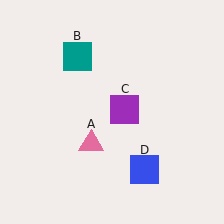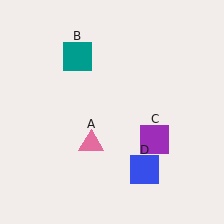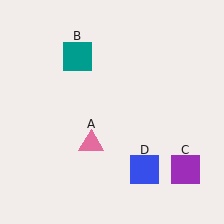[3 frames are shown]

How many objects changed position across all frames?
1 object changed position: purple square (object C).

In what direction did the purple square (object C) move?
The purple square (object C) moved down and to the right.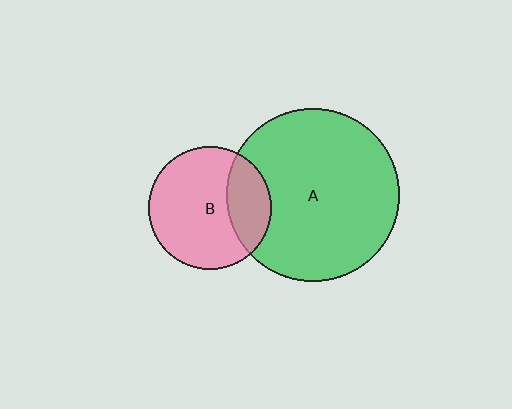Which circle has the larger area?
Circle A (green).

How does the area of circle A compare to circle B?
Approximately 2.0 times.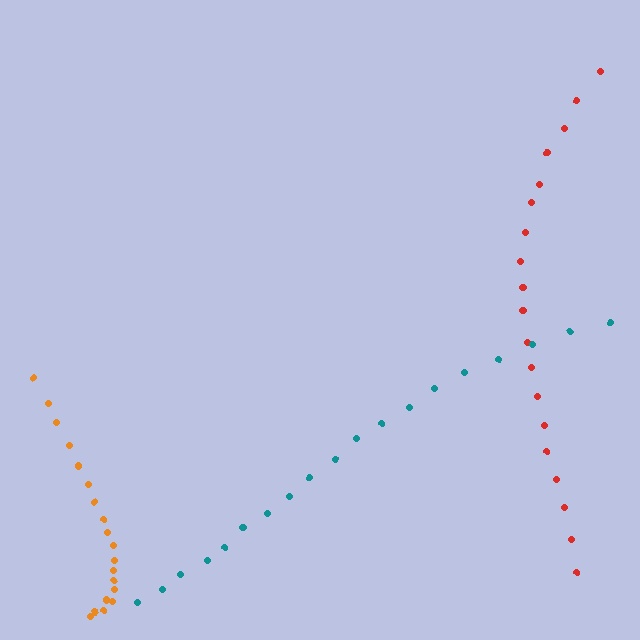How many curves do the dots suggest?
There are 3 distinct paths.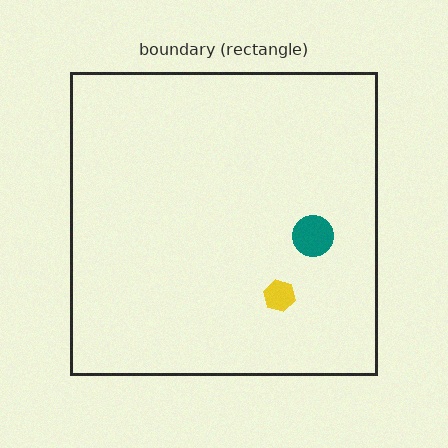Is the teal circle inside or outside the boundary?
Inside.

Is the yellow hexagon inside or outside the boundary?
Inside.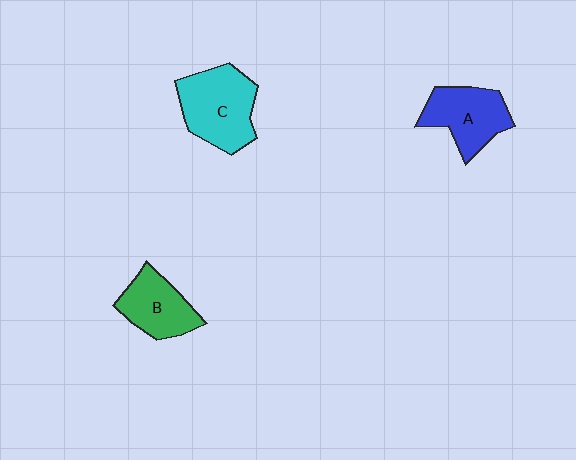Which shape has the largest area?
Shape C (cyan).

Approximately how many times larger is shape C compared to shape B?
Approximately 1.4 times.